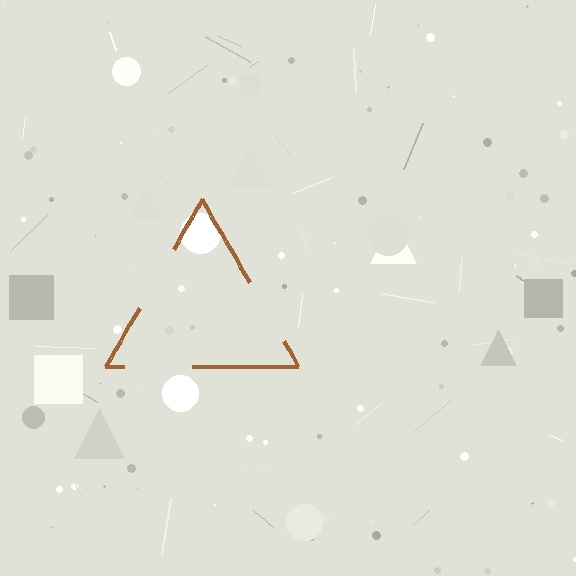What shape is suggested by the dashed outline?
The dashed outline suggests a triangle.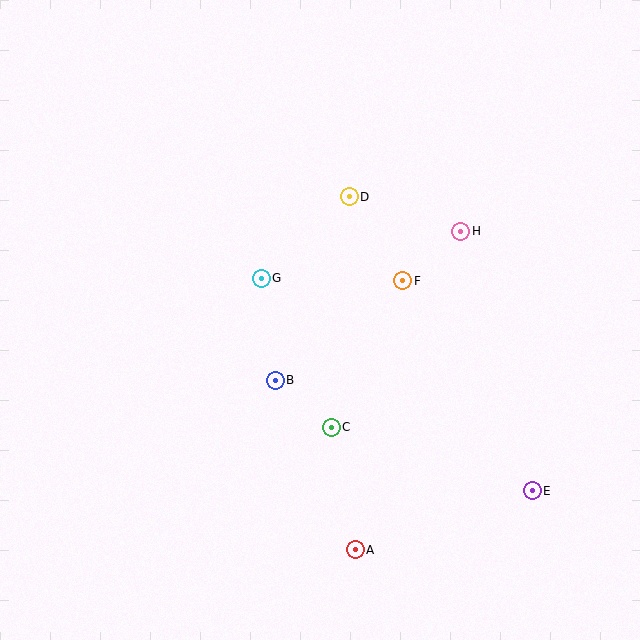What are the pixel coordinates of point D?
Point D is at (349, 197).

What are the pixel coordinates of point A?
Point A is at (355, 550).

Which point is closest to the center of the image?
Point G at (261, 278) is closest to the center.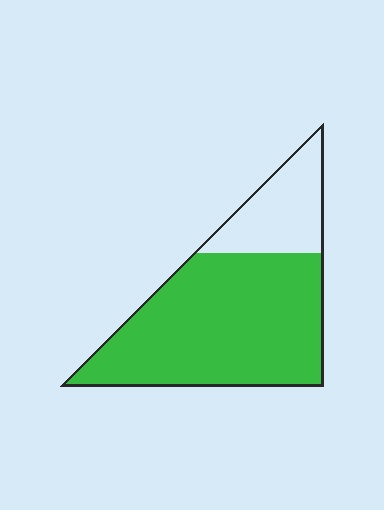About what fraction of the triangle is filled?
About three quarters (3/4).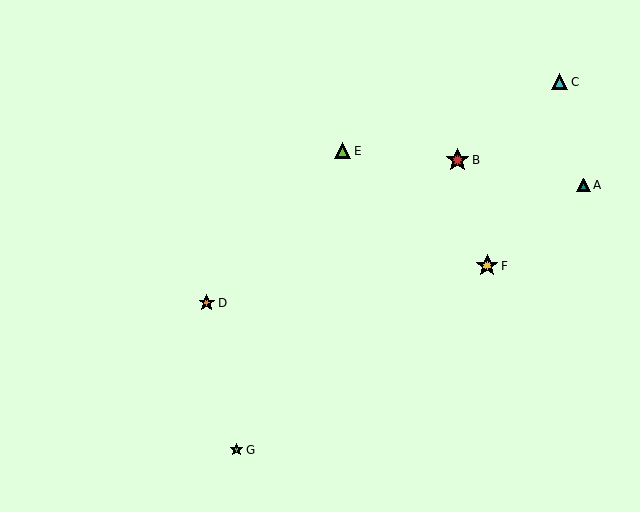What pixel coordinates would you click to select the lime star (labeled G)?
Click at (236, 450) to select the lime star G.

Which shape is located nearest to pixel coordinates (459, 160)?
The red star (labeled B) at (458, 160) is nearest to that location.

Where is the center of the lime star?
The center of the lime star is at (236, 450).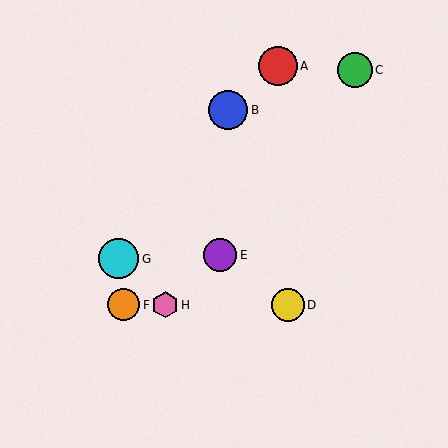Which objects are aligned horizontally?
Objects D, F, H are aligned horizontally.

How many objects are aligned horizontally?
3 objects (D, F, H) are aligned horizontally.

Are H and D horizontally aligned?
Yes, both are at y≈305.